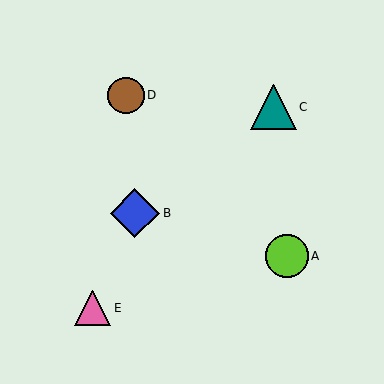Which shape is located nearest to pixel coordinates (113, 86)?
The brown circle (labeled D) at (126, 95) is nearest to that location.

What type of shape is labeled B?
Shape B is a blue diamond.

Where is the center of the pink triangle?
The center of the pink triangle is at (92, 308).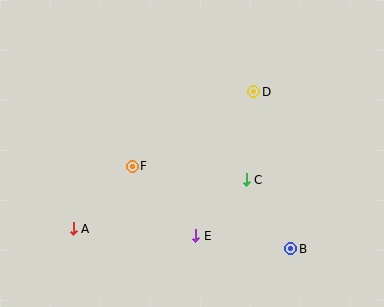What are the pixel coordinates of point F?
Point F is at (132, 166).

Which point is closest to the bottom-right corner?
Point B is closest to the bottom-right corner.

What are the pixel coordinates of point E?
Point E is at (196, 236).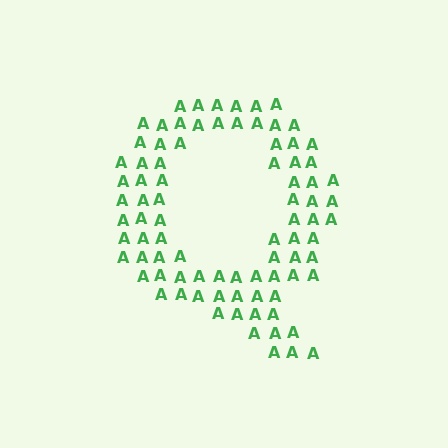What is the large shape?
The large shape is the letter Q.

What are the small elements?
The small elements are letter A's.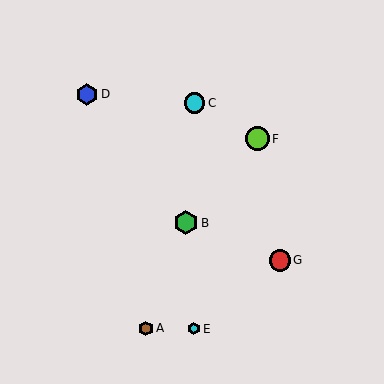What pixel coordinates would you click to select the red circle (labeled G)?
Click at (280, 260) to select the red circle G.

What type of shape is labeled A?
Shape A is a brown hexagon.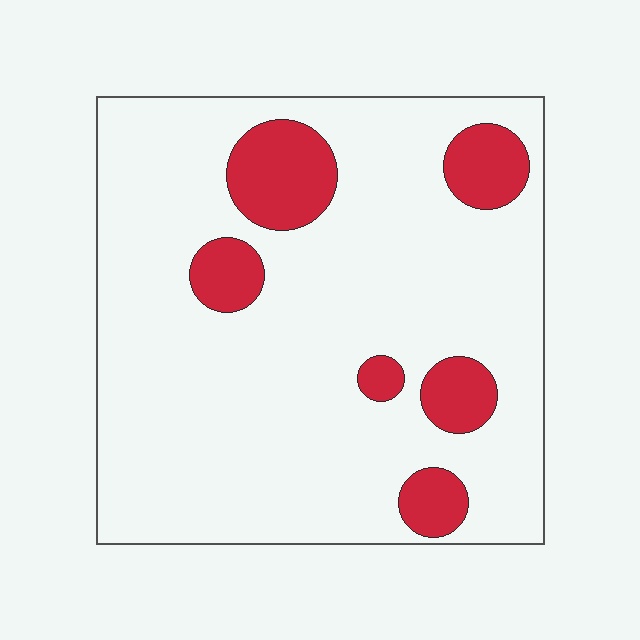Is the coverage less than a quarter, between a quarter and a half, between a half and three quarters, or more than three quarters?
Less than a quarter.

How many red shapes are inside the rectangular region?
6.